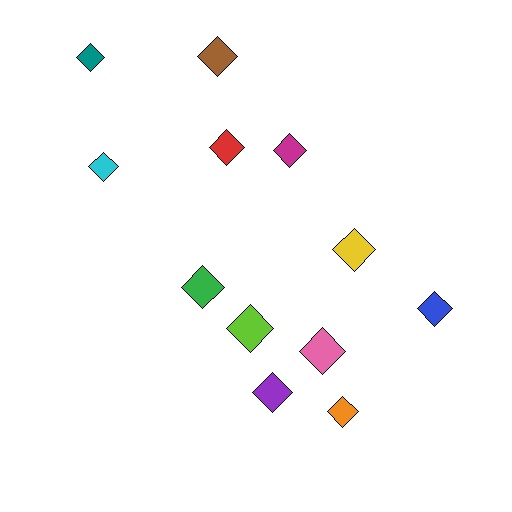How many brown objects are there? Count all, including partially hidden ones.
There is 1 brown object.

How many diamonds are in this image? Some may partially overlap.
There are 12 diamonds.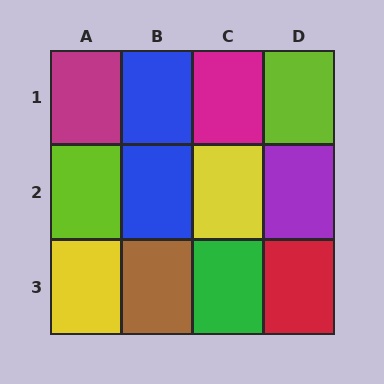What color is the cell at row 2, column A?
Lime.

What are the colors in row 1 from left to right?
Magenta, blue, magenta, lime.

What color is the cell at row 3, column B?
Brown.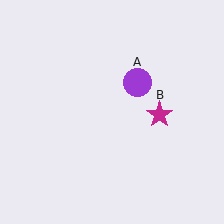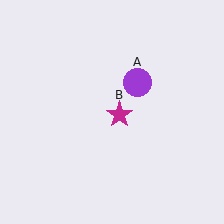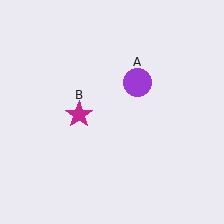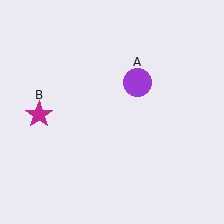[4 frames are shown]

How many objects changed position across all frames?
1 object changed position: magenta star (object B).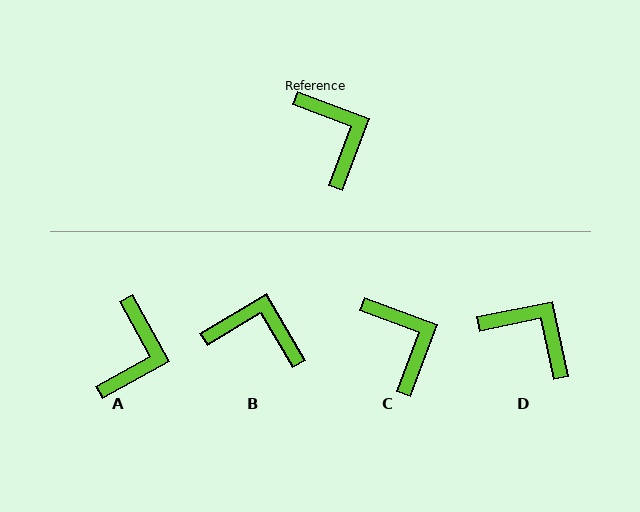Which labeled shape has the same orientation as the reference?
C.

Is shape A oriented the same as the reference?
No, it is off by about 41 degrees.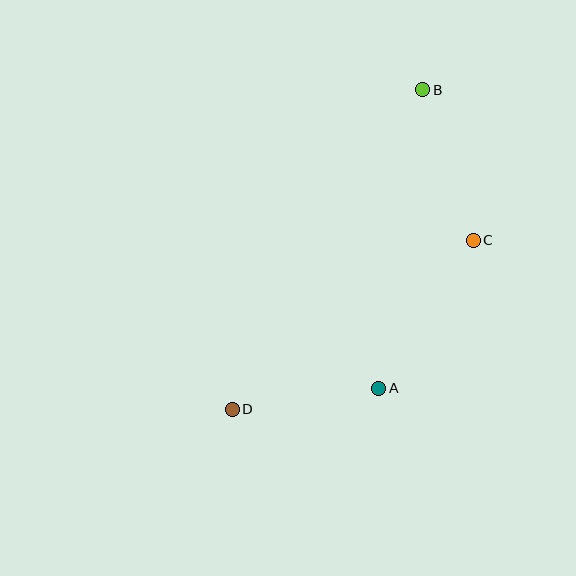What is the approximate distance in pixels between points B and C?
The distance between B and C is approximately 159 pixels.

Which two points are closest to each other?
Points A and D are closest to each other.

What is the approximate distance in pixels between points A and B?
The distance between A and B is approximately 301 pixels.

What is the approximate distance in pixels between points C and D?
The distance between C and D is approximately 294 pixels.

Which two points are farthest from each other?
Points B and D are farthest from each other.